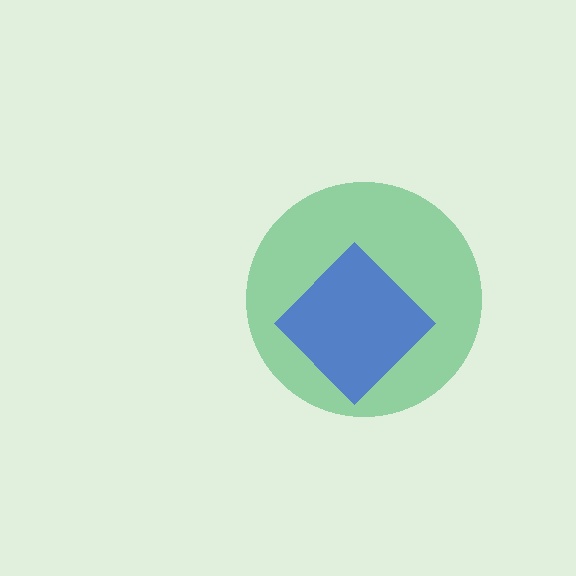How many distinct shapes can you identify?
There are 2 distinct shapes: a green circle, a blue diamond.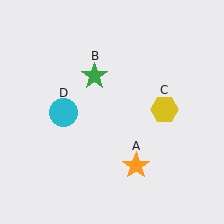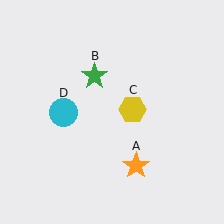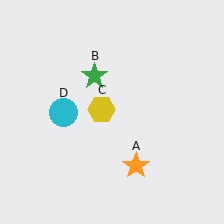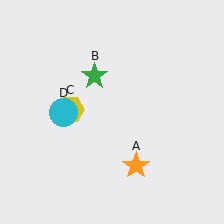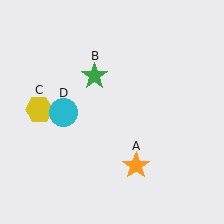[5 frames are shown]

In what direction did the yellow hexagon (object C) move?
The yellow hexagon (object C) moved left.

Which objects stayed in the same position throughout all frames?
Orange star (object A) and green star (object B) and cyan circle (object D) remained stationary.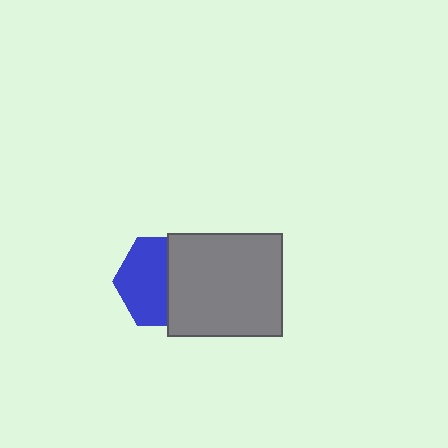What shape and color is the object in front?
The object in front is a gray rectangle.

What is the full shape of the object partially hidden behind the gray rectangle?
The partially hidden object is a blue hexagon.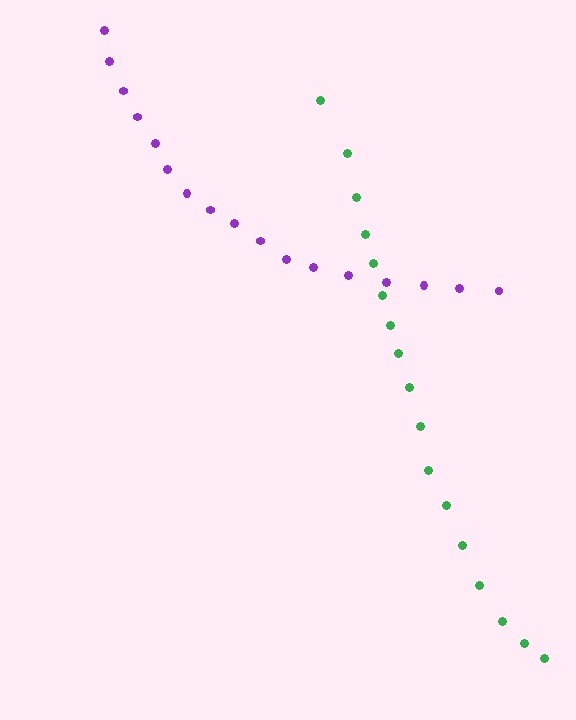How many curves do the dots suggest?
There are 2 distinct paths.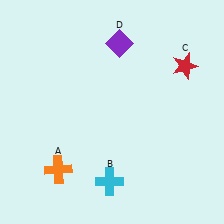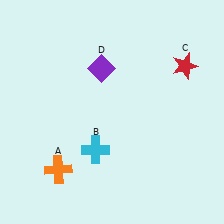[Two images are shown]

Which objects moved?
The objects that moved are: the cyan cross (B), the purple diamond (D).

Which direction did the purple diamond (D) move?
The purple diamond (D) moved down.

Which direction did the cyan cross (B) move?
The cyan cross (B) moved up.